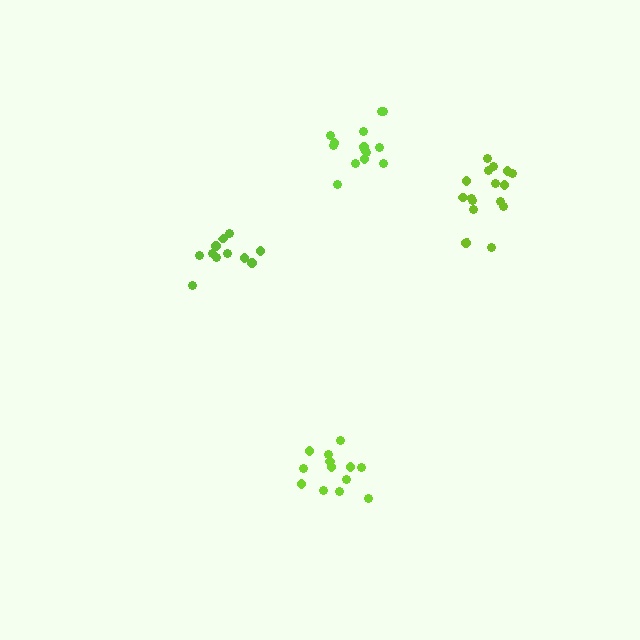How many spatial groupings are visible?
There are 4 spatial groupings.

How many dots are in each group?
Group 1: 11 dots, Group 2: 13 dots, Group 3: 16 dots, Group 4: 14 dots (54 total).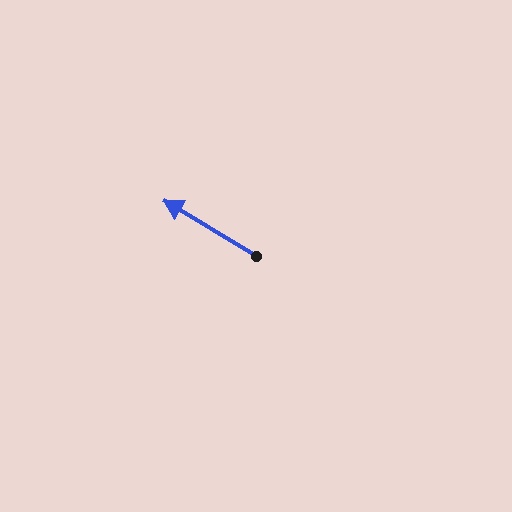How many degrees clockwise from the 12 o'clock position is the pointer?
Approximately 301 degrees.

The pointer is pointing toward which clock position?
Roughly 10 o'clock.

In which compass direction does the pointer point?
Northwest.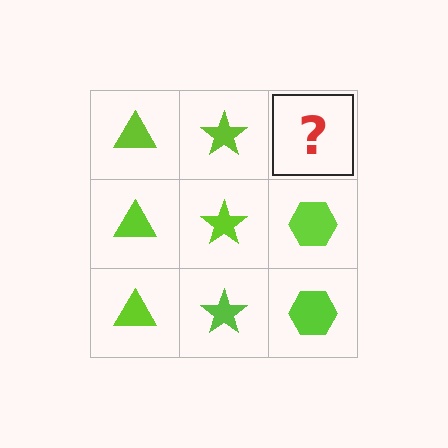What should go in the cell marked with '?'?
The missing cell should contain a lime hexagon.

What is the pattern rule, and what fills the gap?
The rule is that each column has a consistent shape. The gap should be filled with a lime hexagon.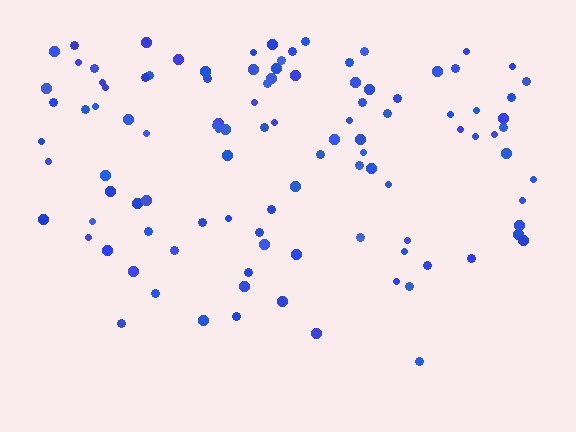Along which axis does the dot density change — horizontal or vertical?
Vertical.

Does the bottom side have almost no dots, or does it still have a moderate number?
Still a moderate number, just noticeably fewer than the top.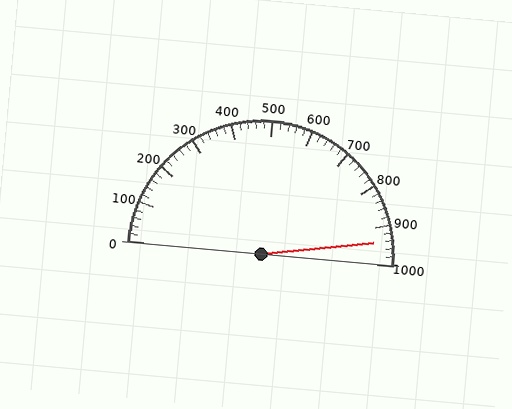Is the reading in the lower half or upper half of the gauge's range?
The reading is in the upper half of the range (0 to 1000).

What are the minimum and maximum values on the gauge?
The gauge ranges from 0 to 1000.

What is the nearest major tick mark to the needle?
The nearest major tick mark is 900.